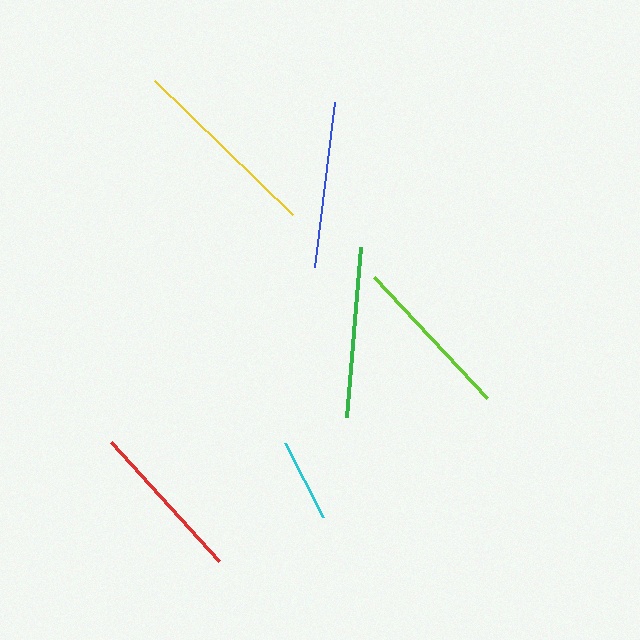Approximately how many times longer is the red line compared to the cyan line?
The red line is approximately 1.9 times the length of the cyan line.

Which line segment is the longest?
The yellow line is the longest at approximately 192 pixels.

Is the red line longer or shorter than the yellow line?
The yellow line is longer than the red line.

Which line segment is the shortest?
The cyan line is the shortest at approximately 84 pixels.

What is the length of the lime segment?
The lime segment is approximately 166 pixels long.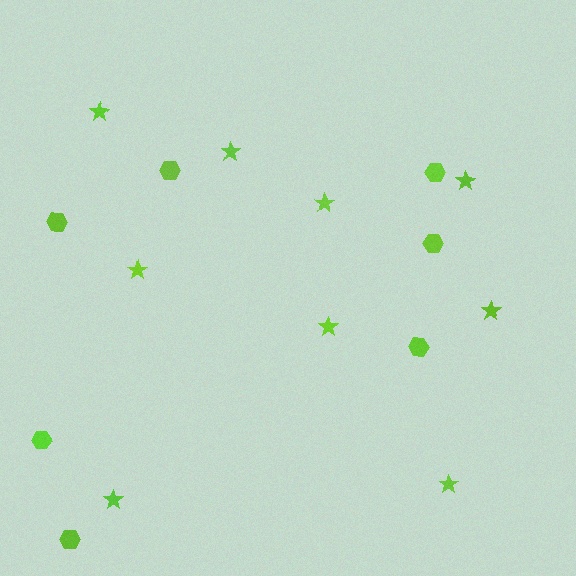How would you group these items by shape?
There are 2 groups: one group of stars (9) and one group of hexagons (7).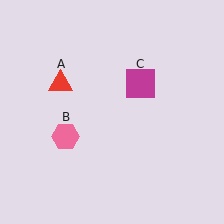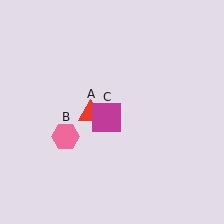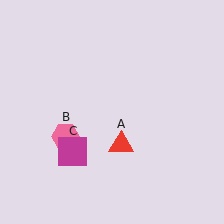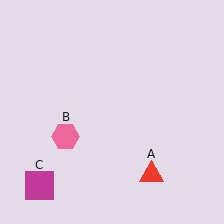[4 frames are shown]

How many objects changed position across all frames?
2 objects changed position: red triangle (object A), magenta square (object C).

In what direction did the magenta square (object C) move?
The magenta square (object C) moved down and to the left.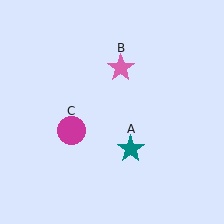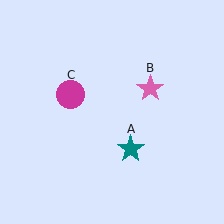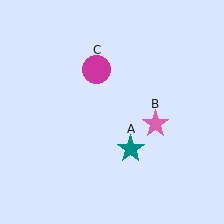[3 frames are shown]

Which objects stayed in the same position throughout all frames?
Teal star (object A) remained stationary.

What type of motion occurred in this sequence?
The pink star (object B), magenta circle (object C) rotated clockwise around the center of the scene.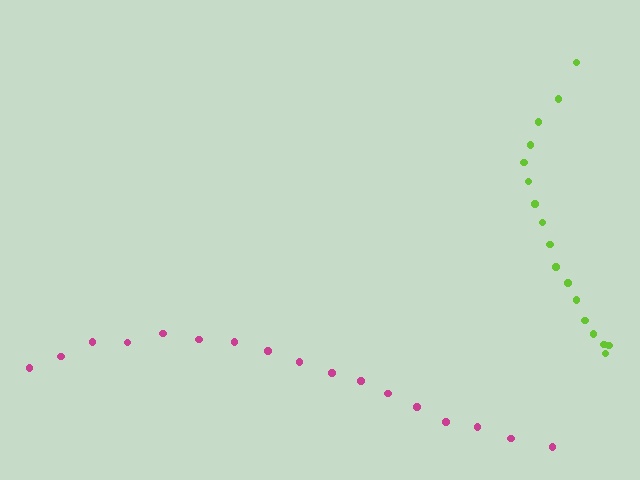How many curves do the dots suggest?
There are 2 distinct paths.